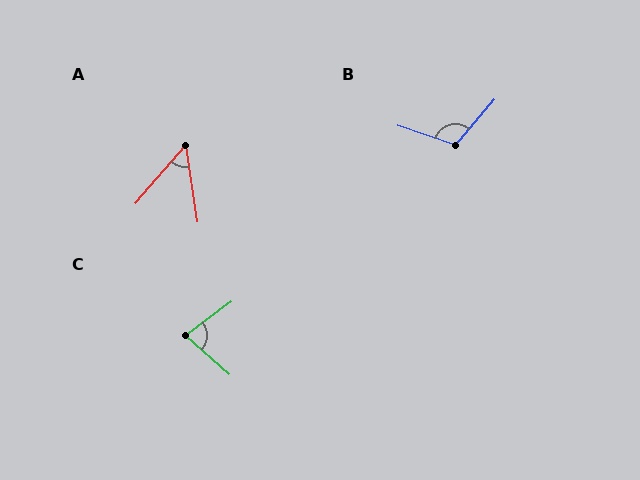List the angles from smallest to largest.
A (49°), C (77°), B (112°).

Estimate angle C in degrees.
Approximately 77 degrees.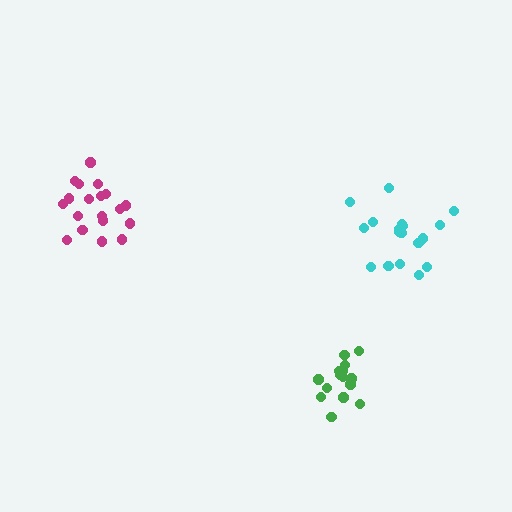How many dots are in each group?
Group 1: 18 dots, Group 2: 19 dots, Group 3: 15 dots (52 total).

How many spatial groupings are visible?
There are 3 spatial groupings.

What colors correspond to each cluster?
The clusters are colored: cyan, magenta, green.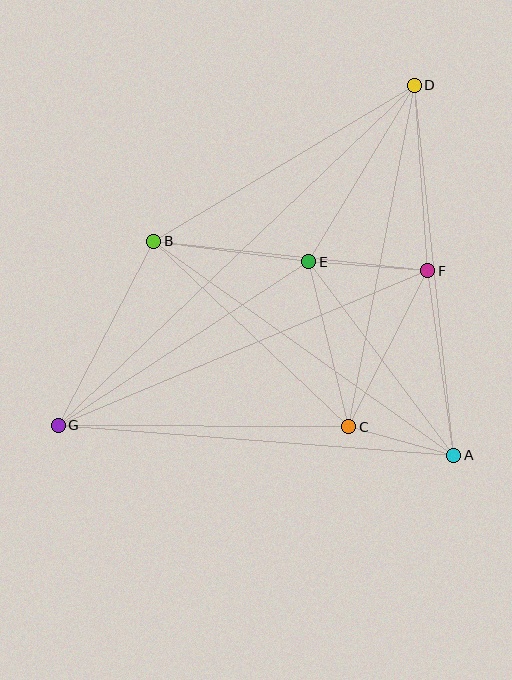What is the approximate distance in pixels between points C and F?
The distance between C and F is approximately 175 pixels.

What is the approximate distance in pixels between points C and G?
The distance between C and G is approximately 290 pixels.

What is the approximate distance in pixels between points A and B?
The distance between A and B is approximately 368 pixels.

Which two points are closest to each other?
Points A and C are closest to each other.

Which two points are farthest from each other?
Points D and G are farthest from each other.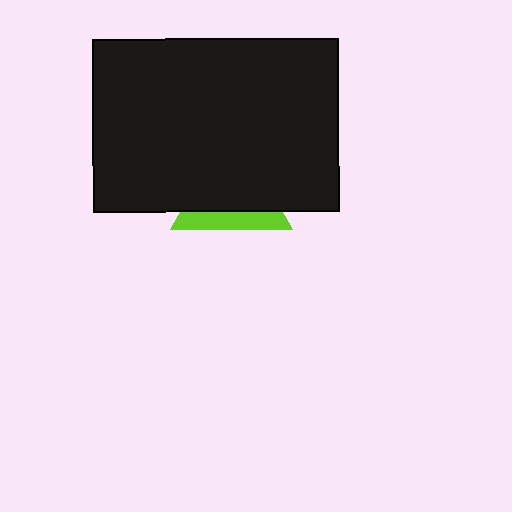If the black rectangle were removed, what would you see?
You would see the complete lime triangle.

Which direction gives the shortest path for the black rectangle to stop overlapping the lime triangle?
Moving up gives the shortest separation.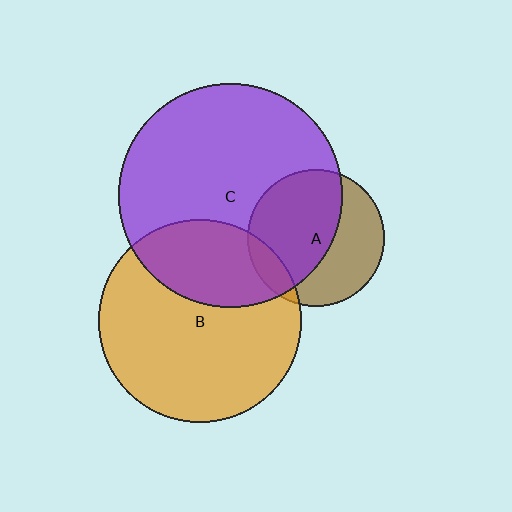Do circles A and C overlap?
Yes.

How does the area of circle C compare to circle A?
Approximately 2.6 times.